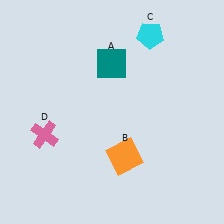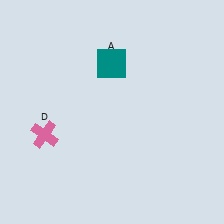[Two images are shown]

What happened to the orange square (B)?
The orange square (B) was removed in Image 2. It was in the bottom-right area of Image 1.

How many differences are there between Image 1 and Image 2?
There are 2 differences between the two images.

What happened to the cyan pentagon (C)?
The cyan pentagon (C) was removed in Image 2. It was in the top-right area of Image 1.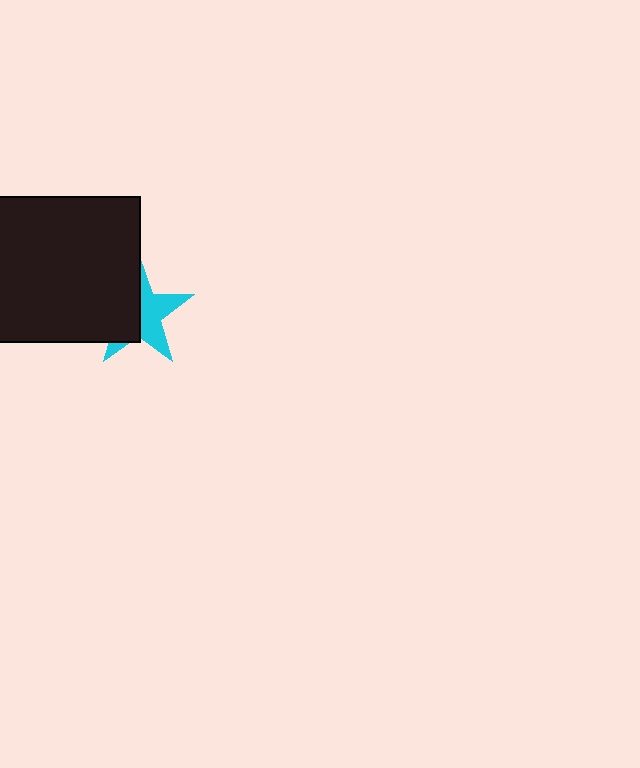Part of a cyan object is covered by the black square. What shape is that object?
It is a star.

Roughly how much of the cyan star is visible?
About half of it is visible (roughly 48%).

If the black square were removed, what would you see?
You would see the complete cyan star.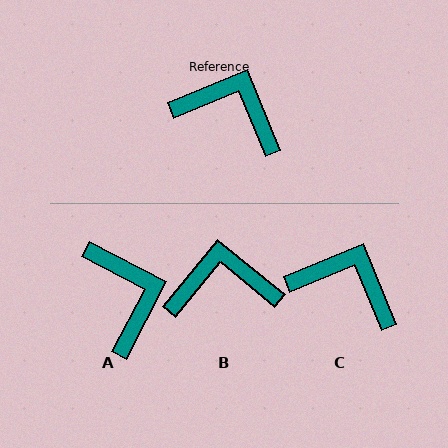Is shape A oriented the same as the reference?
No, it is off by about 50 degrees.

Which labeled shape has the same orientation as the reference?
C.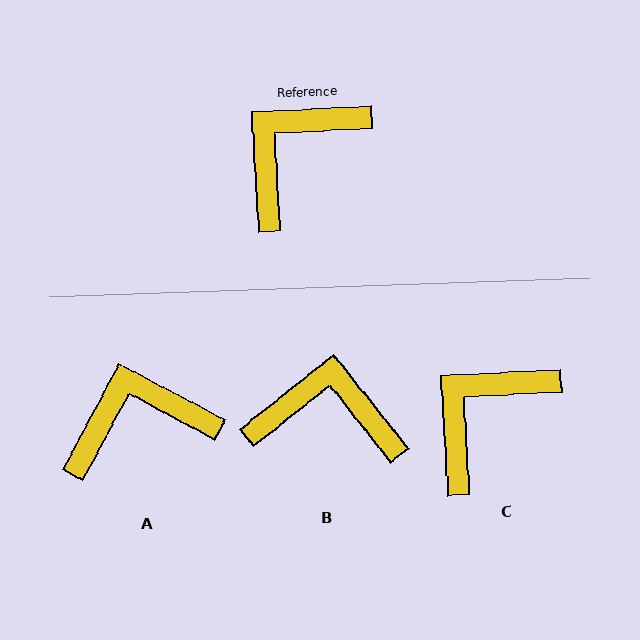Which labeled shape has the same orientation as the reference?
C.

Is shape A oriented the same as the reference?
No, it is off by about 31 degrees.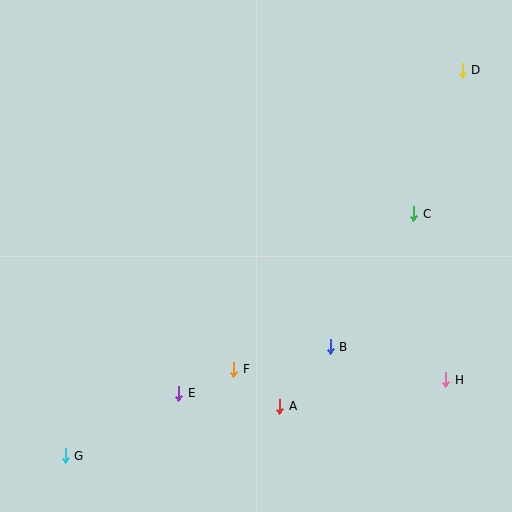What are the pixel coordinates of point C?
Point C is at (414, 214).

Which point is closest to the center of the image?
Point F at (234, 369) is closest to the center.